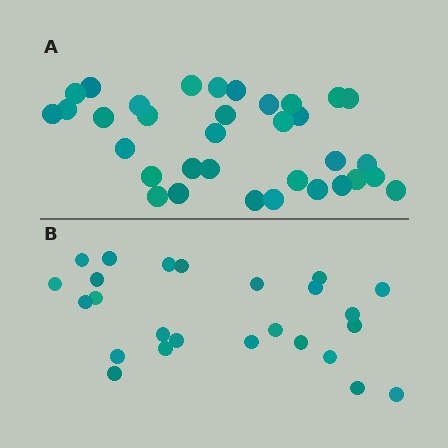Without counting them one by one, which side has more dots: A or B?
Region A (the top region) has more dots.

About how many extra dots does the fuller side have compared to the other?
Region A has roughly 8 or so more dots than region B.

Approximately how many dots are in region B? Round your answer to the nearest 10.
About 20 dots. (The exact count is 25, which rounds to 20.)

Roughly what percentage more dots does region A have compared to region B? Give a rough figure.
About 35% more.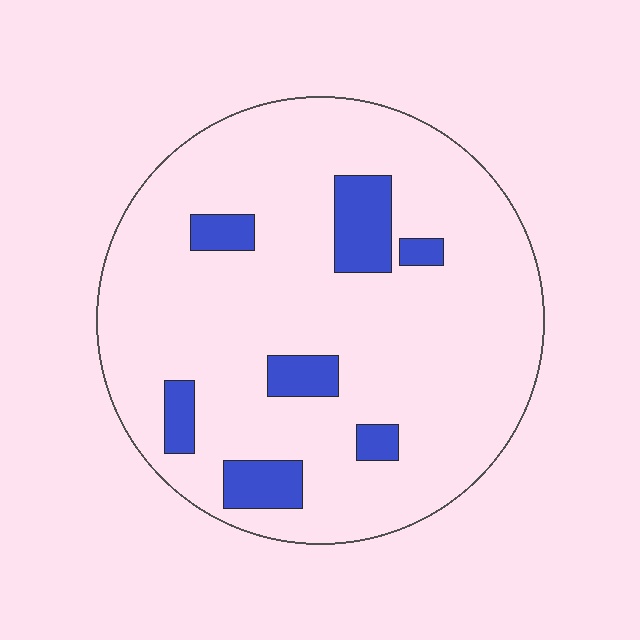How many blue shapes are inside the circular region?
7.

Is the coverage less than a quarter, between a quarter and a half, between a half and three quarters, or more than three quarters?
Less than a quarter.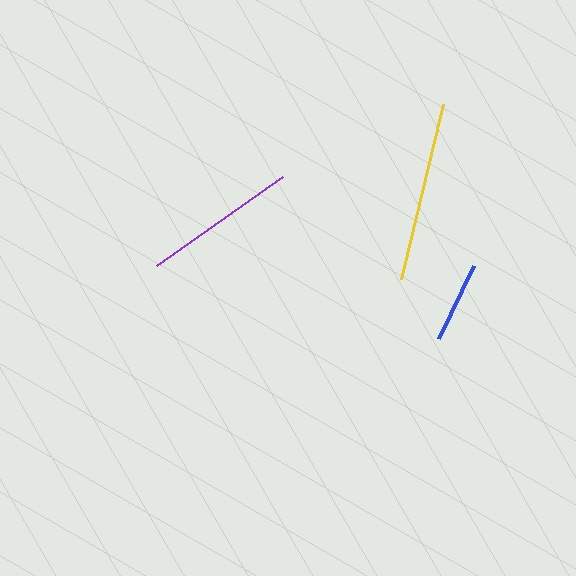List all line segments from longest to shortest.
From longest to shortest: yellow, purple, blue.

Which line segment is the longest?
The yellow line is the longest at approximately 180 pixels.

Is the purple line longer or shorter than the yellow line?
The yellow line is longer than the purple line.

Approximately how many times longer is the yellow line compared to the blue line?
The yellow line is approximately 2.2 times the length of the blue line.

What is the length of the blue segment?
The blue segment is approximately 81 pixels long.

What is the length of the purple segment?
The purple segment is approximately 153 pixels long.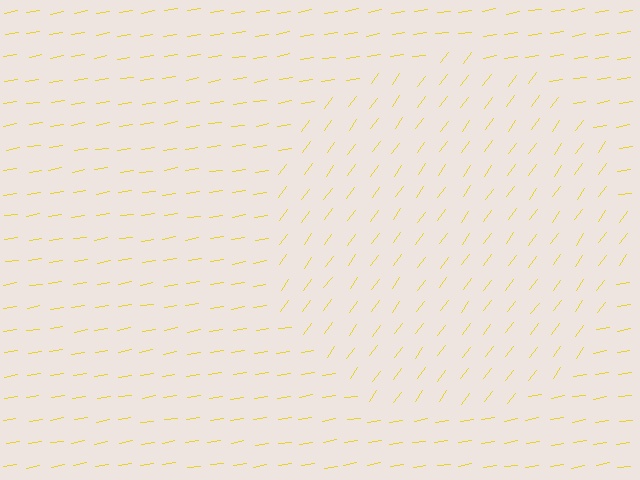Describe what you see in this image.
The image is filled with small yellow line segments. A circle region in the image has lines oriented differently from the surrounding lines, creating a visible texture boundary.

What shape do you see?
I see a circle.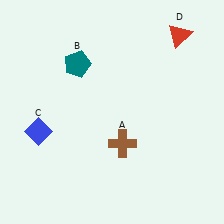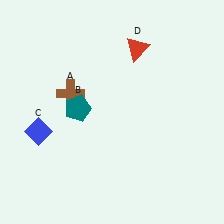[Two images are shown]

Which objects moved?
The objects that moved are: the brown cross (A), the teal pentagon (B), the red triangle (D).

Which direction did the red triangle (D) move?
The red triangle (D) moved left.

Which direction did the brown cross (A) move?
The brown cross (A) moved left.